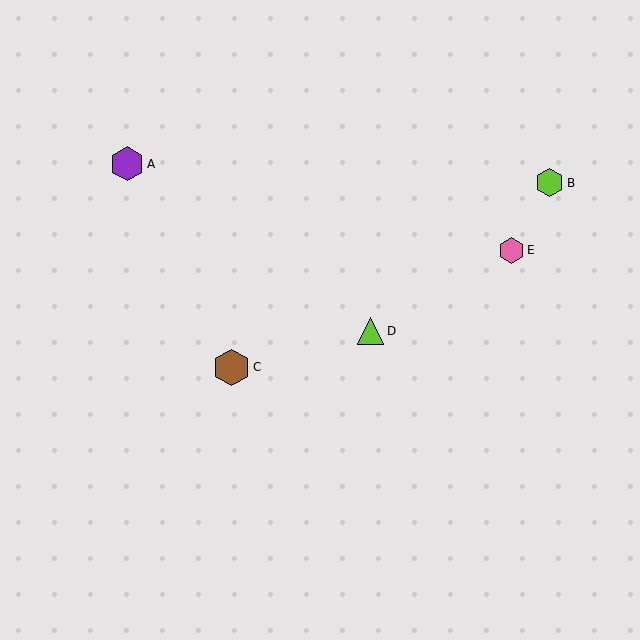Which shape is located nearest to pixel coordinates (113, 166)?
The purple hexagon (labeled A) at (127, 164) is nearest to that location.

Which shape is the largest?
The brown hexagon (labeled C) is the largest.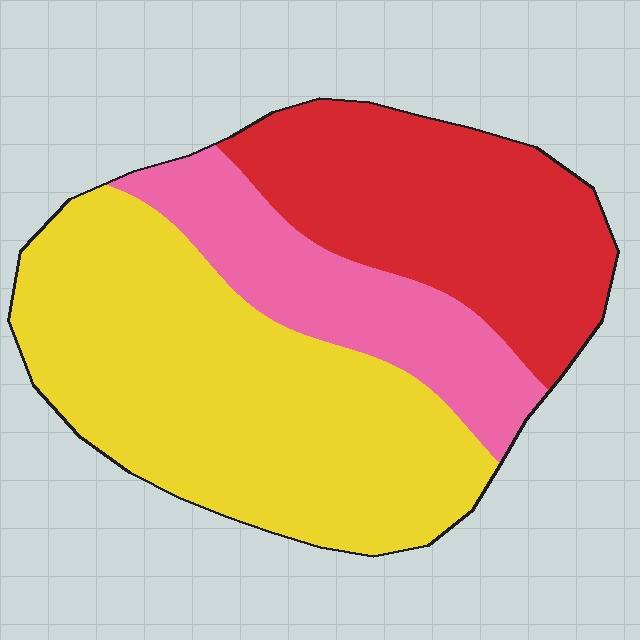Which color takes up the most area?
Yellow, at roughly 50%.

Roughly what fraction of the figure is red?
Red takes up about one third (1/3) of the figure.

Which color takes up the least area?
Pink, at roughly 20%.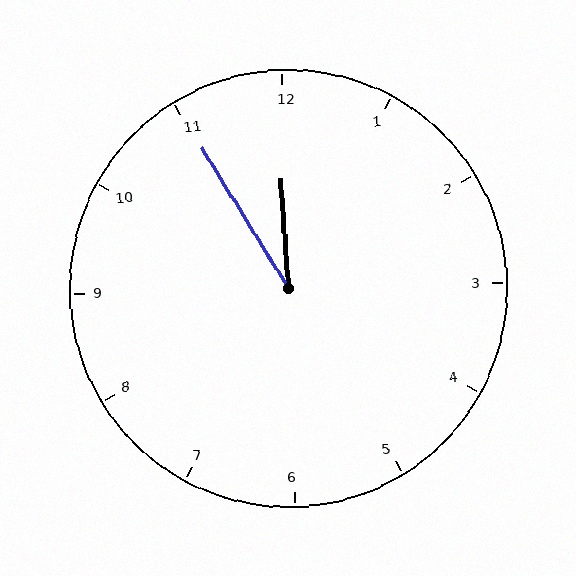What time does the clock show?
11:55.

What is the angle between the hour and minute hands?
Approximately 28 degrees.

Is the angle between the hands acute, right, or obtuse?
It is acute.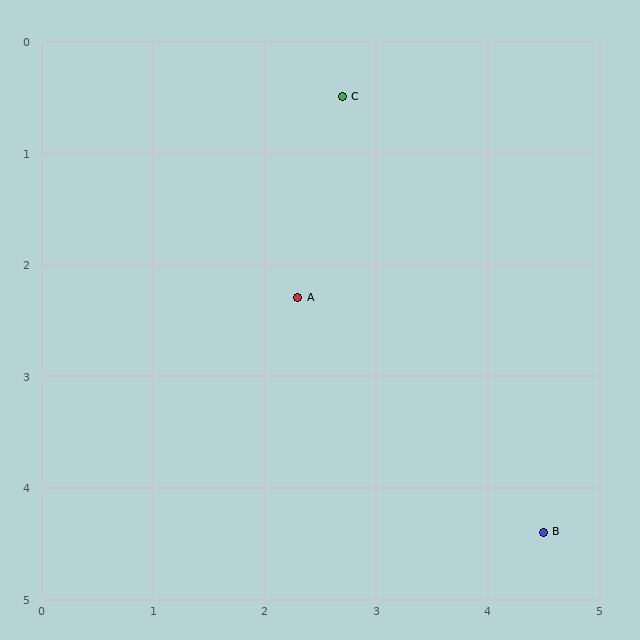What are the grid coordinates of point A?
Point A is at approximately (2.3, 2.3).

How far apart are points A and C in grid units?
Points A and C are about 1.8 grid units apart.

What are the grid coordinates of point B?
Point B is at approximately (4.5, 4.4).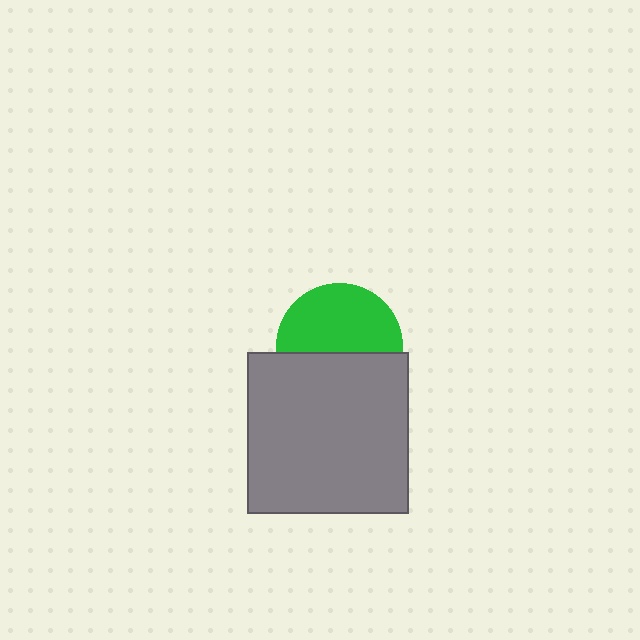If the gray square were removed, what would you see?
You would see the complete green circle.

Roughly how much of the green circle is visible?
About half of it is visible (roughly 55%).